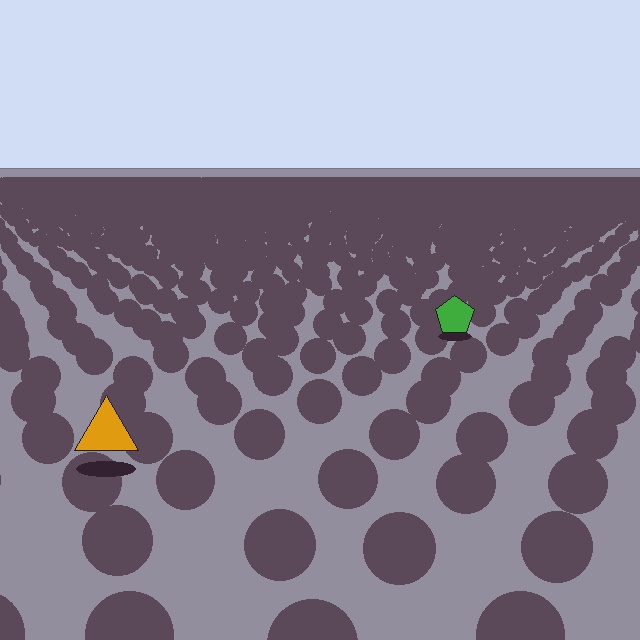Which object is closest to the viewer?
The orange triangle is closest. The texture marks near it are larger and more spread out.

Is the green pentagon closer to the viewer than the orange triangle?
No. The orange triangle is closer — you can tell from the texture gradient: the ground texture is coarser near it.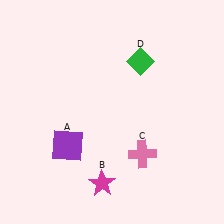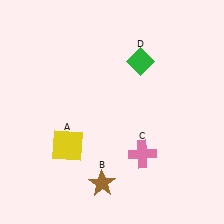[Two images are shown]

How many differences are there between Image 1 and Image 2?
There are 2 differences between the two images.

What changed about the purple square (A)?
In Image 1, A is purple. In Image 2, it changed to yellow.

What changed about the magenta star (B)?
In Image 1, B is magenta. In Image 2, it changed to brown.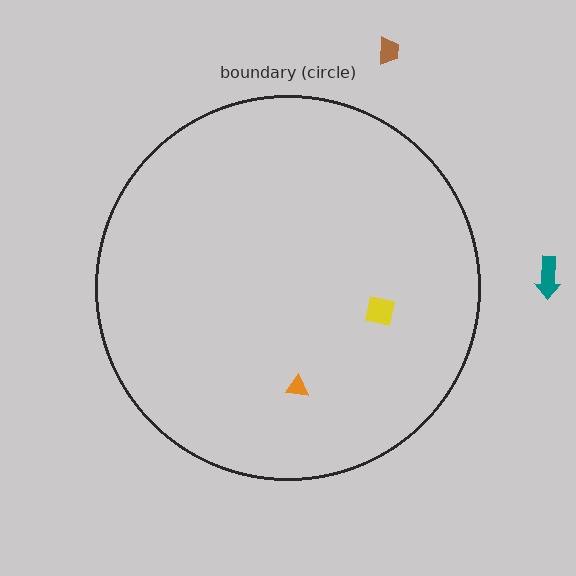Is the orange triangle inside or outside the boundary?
Inside.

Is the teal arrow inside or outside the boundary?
Outside.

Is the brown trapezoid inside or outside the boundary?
Outside.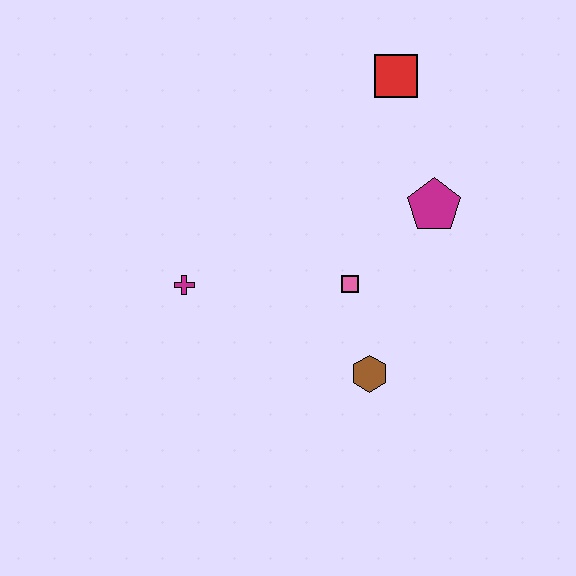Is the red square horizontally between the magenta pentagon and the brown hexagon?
Yes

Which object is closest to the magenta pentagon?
The pink square is closest to the magenta pentagon.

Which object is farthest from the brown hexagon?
The red square is farthest from the brown hexagon.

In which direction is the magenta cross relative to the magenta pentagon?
The magenta cross is to the left of the magenta pentagon.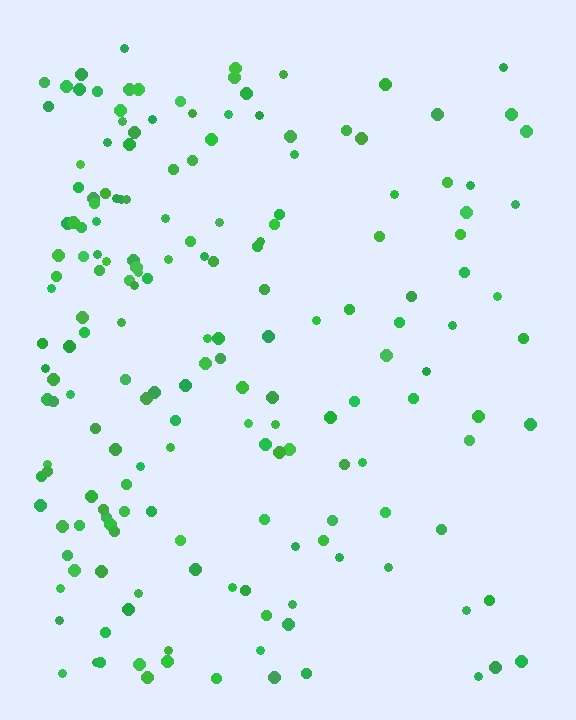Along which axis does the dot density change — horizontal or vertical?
Horizontal.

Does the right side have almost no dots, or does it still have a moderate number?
Still a moderate number, just noticeably fewer than the left.